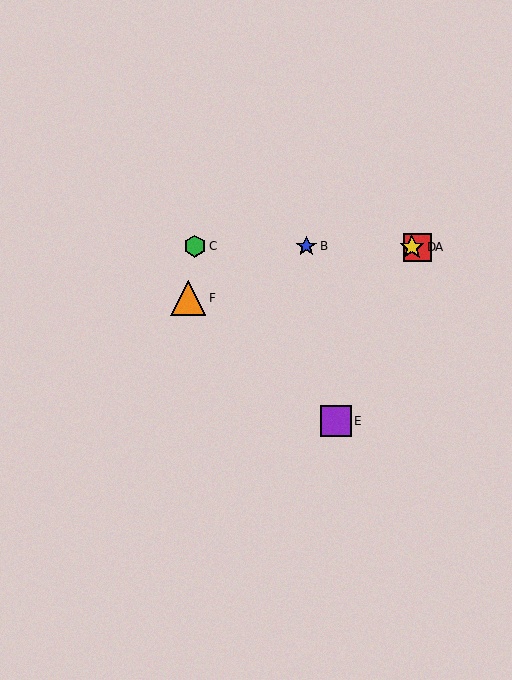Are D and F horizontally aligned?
No, D is at y≈247 and F is at y≈298.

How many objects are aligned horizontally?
4 objects (A, B, C, D) are aligned horizontally.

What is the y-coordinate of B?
Object B is at y≈247.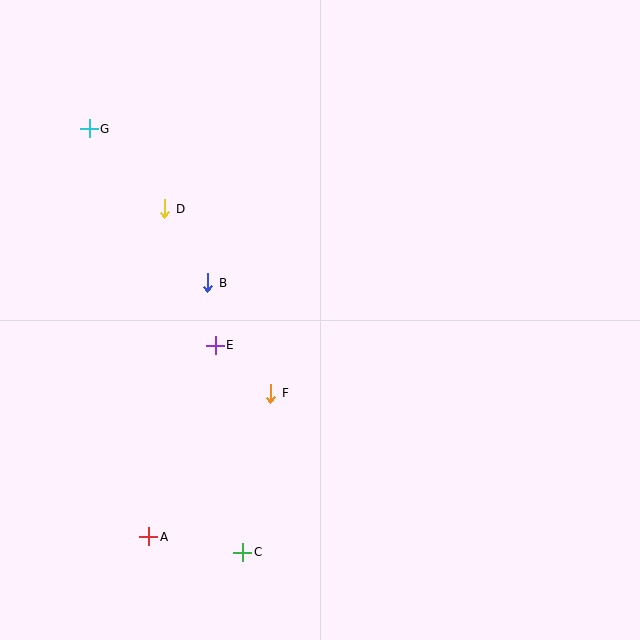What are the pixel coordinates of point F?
Point F is at (271, 393).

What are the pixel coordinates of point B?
Point B is at (208, 283).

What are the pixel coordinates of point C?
Point C is at (242, 552).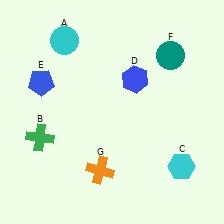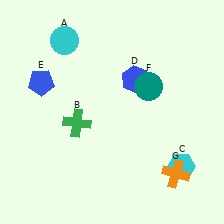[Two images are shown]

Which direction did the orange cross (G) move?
The orange cross (G) moved right.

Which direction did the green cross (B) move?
The green cross (B) moved right.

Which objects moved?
The objects that moved are: the green cross (B), the teal circle (F), the orange cross (G).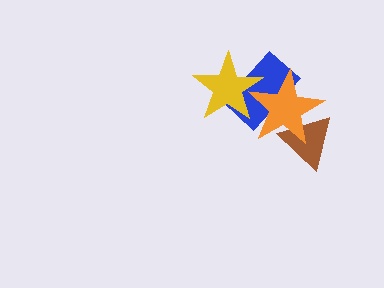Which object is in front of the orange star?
The yellow star is in front of the orange star.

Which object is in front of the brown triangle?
The orange star is in front of the brown triangle.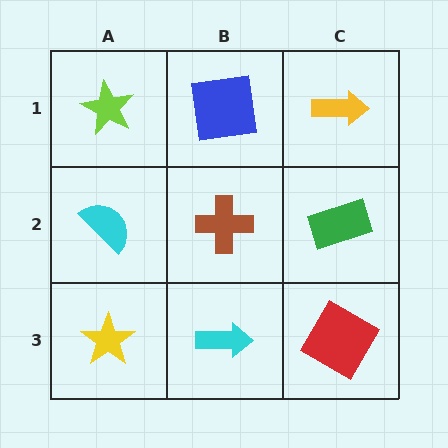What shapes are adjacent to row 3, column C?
A green rectangle (row 2, column C), a cyan arrow (row 3, column B).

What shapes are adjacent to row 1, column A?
A cyan semicircle (row 2, column A), a blue square (row 1, column B).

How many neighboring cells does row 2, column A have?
3.